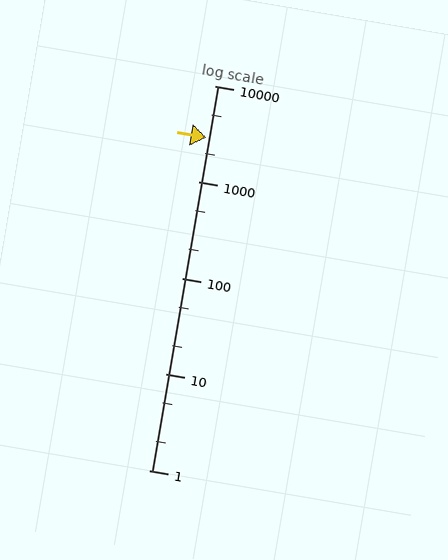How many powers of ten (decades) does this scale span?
The scale spans 4 decades, from 1 to 10000.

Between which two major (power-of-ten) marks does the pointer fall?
The pointer is between 1000 and 10000.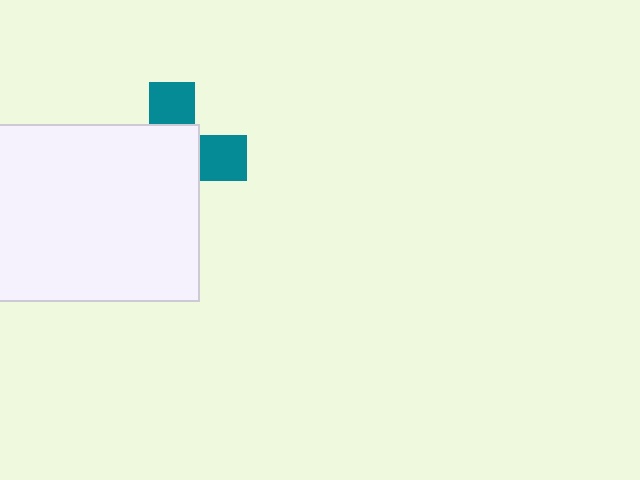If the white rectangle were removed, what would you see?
You would see the complete teal cross.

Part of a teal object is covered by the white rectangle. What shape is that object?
It is a cross.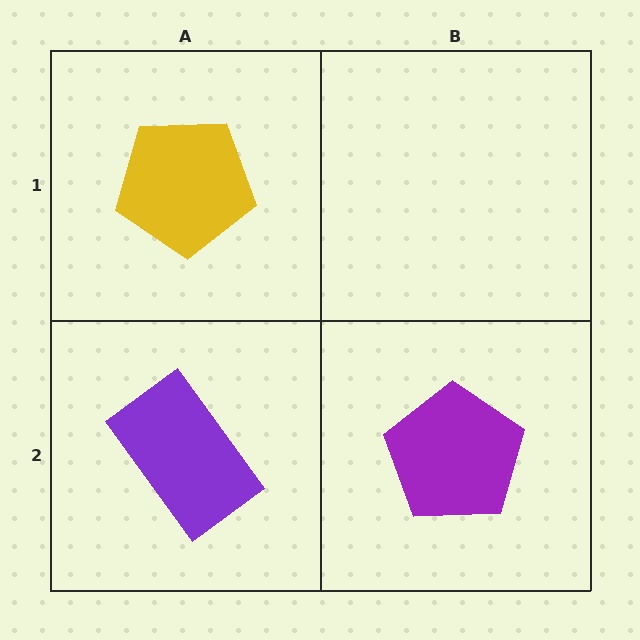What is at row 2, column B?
A purple pentagon.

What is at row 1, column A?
A yellow pentagon.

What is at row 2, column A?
A purple rectangle.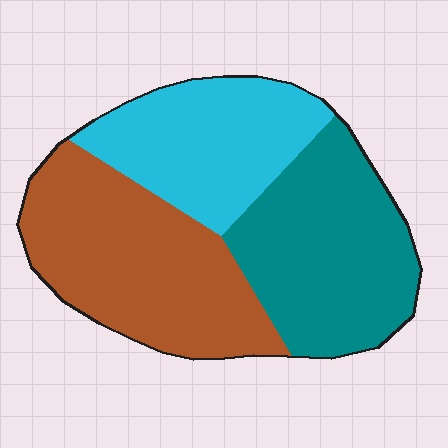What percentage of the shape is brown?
Brown covers 38% of the shape.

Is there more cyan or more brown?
Brown.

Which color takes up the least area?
Cyan, at roughly 25%.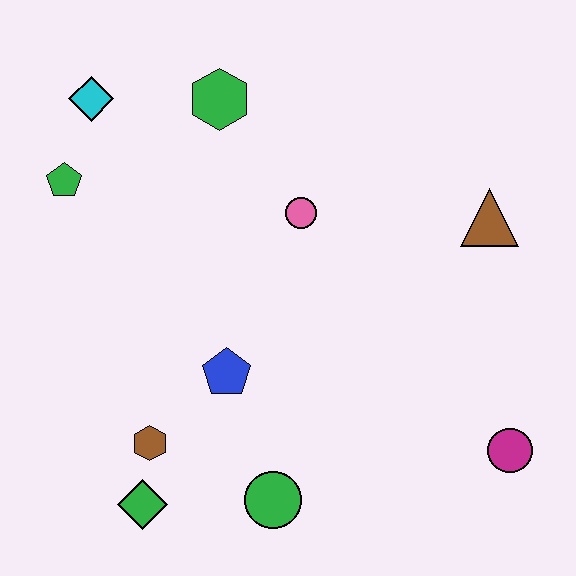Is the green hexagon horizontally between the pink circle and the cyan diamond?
Yes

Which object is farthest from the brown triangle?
The green diamond is farthest from the brown triangle.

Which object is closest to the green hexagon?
The cyan diamond is closest to the green hexagon.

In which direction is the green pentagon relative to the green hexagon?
The green pentagon is to the left of the green hexagon.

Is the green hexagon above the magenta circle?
Yes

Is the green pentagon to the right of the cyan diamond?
No